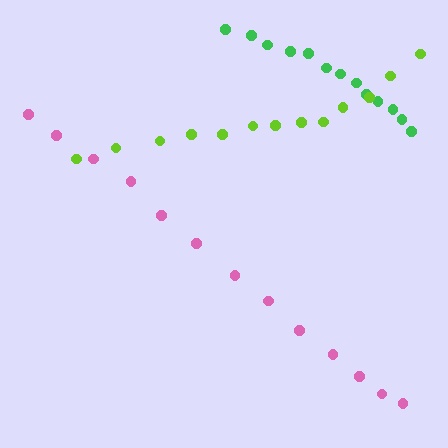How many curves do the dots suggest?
There are 3 distinct paths.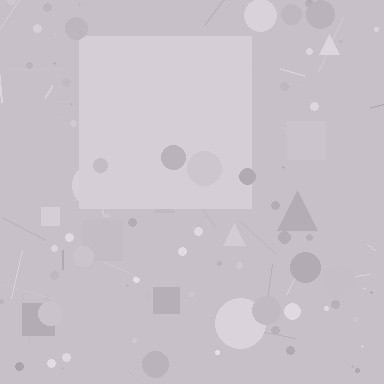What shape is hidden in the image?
A square is hidden in the image.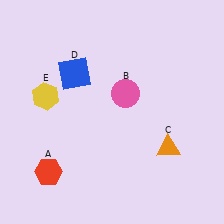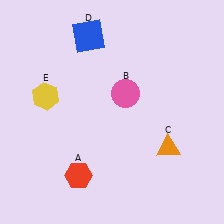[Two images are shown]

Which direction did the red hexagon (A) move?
The red hexagon (A) moved right.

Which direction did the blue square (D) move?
The blue square (D) moved up.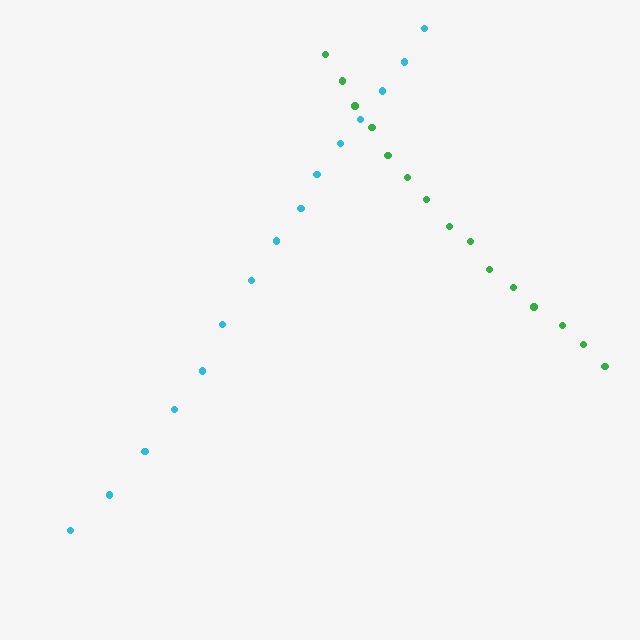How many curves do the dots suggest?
There are 2 distinct paths.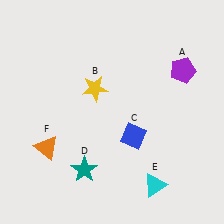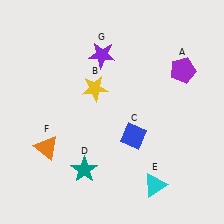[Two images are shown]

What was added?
A purple star (G) was added in Image 2.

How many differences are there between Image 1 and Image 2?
There is 1 difference between the two images.